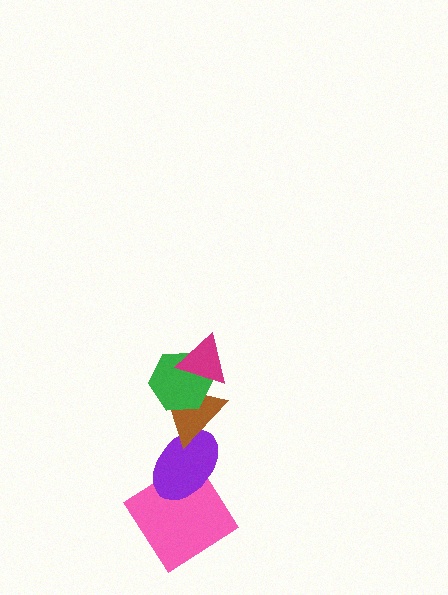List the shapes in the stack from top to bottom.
From top to bottom: the magenta triangle, the green hexagon, the brown triangle, the purple ellipse, the pink diamond.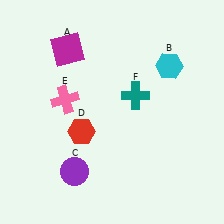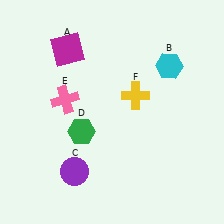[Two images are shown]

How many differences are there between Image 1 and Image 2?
There are 2 differences between the two images.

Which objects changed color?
D changed from red to green. F changed from teal to yellow.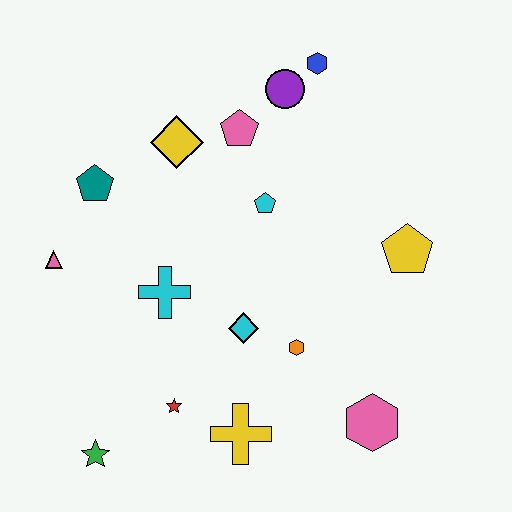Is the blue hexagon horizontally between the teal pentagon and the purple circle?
No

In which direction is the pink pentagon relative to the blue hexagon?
The pink pentagon is to the left of the blue hexagon.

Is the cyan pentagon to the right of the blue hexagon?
No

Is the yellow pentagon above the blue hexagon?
No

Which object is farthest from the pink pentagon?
The green star is farthest from the pink pentagon.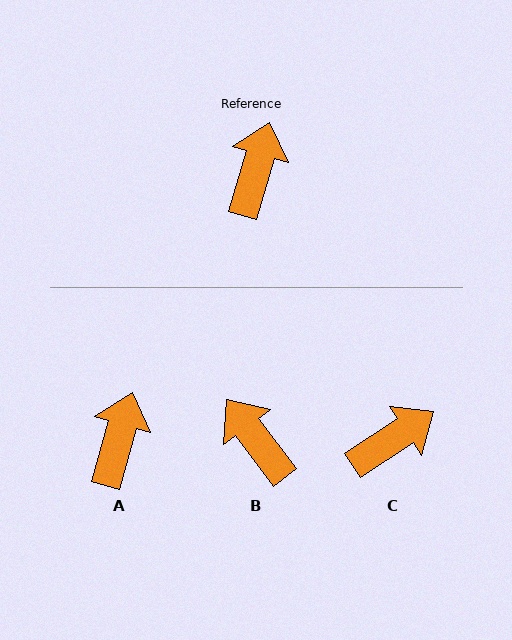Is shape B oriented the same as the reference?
No, it is off by about 53 degrees.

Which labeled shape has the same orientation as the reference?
A.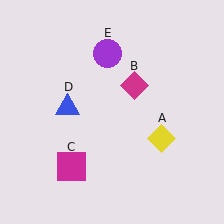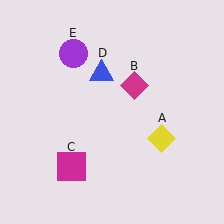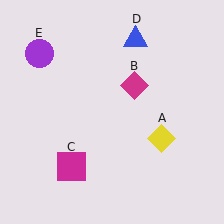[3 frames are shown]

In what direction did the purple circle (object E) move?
The purple circle (object E) moved left.